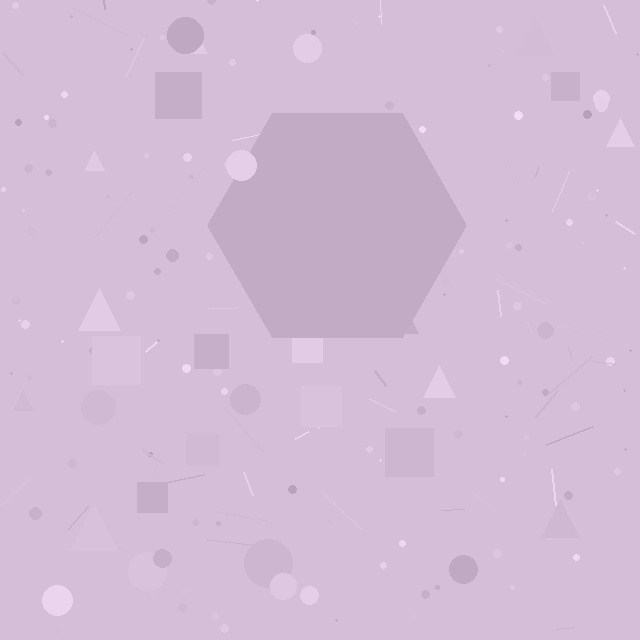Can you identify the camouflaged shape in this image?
The camouflaged shape is a hexagon.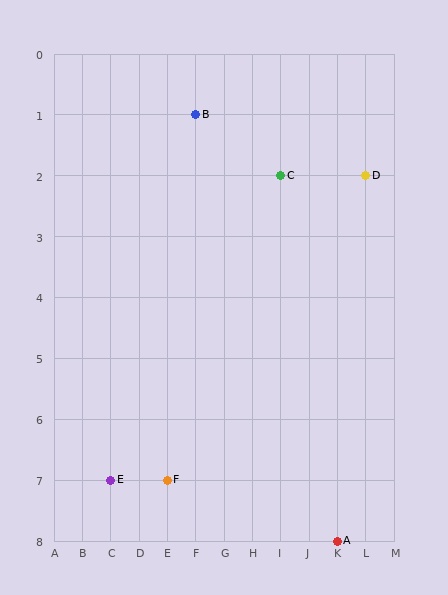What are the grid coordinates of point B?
Point B is at grid coordinates (F, 1).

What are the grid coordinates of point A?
Point A is at grid coordinates (K, 8).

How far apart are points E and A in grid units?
Points E and A are 8 columns and 1 row apart (about 8.1 grid units diagonally).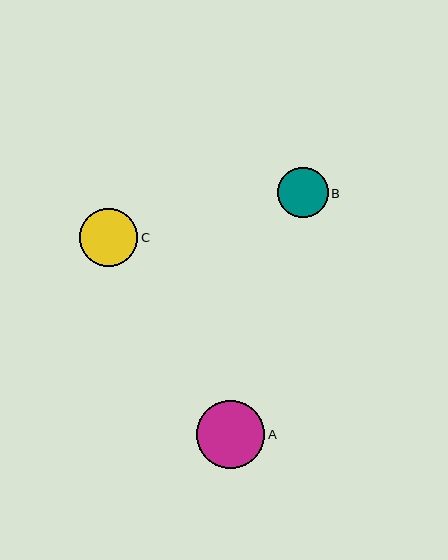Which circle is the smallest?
Circle B is the smallest with a size of approximately 50 pixels.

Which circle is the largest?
Circle A is the largest with a size of approximately 68 pixels.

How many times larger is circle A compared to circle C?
Circle A is approximately 1.2 times the size of circle C.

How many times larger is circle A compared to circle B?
Circle A is approximately 1.4 times the size of circle B.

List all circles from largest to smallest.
From largest to smallest: A, C, B.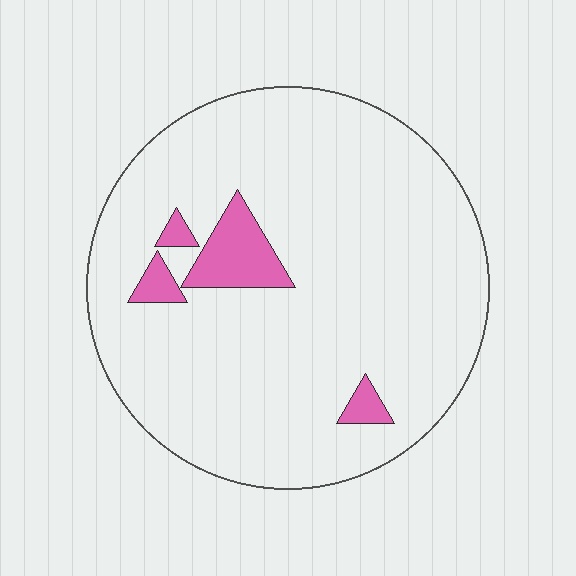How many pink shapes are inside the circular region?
4.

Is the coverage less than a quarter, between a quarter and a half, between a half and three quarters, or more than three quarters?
Less than a quarter.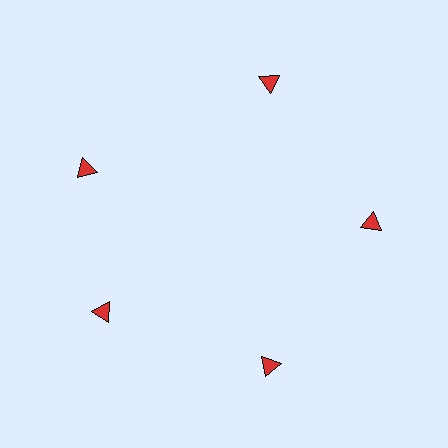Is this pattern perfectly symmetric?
No. The 5 red triangles are arranged in a ring, but one element near the 10 o'clock position is rotated out of alignment along the ring, breaking the 5-fold rotational symmetry.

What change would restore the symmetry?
The symmetry would be restored by rotating it back into even spacing with its neighbors so that all 5 triangles sit at equal angles and equal distance from the center.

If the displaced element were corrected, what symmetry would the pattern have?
It would have 5-fold rotational symmetry — the pattern would map onto itself every 72 degrees.